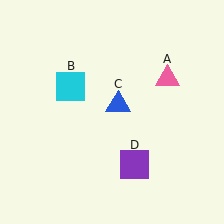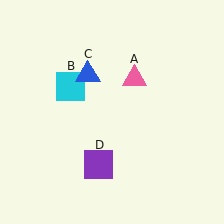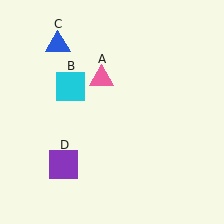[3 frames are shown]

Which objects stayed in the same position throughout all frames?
Cyan square (object B) remained stationary.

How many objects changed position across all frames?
3 objects changed position: pink triangle (object A), blue triangle (object C), purple square (object D).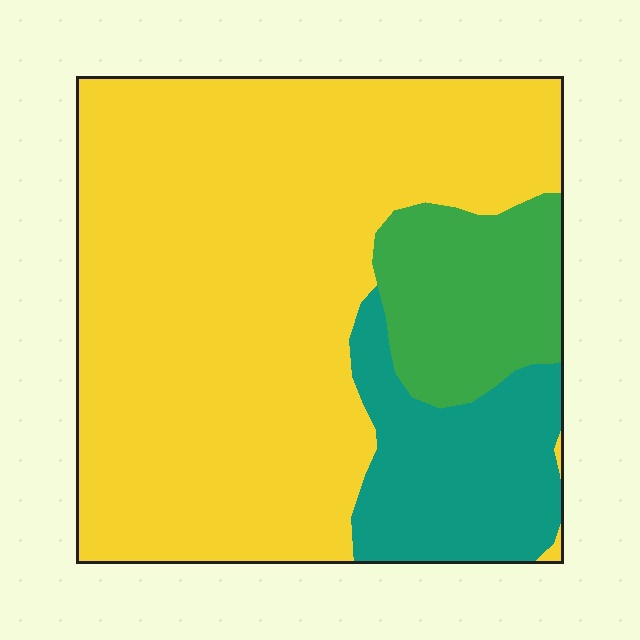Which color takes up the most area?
Yellow, at roughly 70%.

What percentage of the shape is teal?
Teal takes up about one sixth (1/6) of the shape.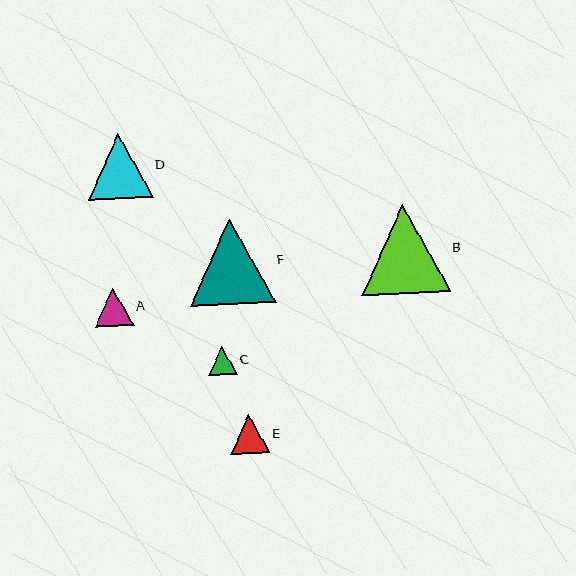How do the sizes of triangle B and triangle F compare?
Triangle B and triangle F are approximately the same size.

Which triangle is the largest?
Triangle B is the largest with a size of approximately 89 pixels.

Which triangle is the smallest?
Triangle C is the smallest with a size of approximately 28 pixels.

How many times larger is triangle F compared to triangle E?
Triangle F is approximately 2.2 times the size of triangle E.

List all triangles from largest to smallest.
From largest to smallest: B, F, D, E, A, C.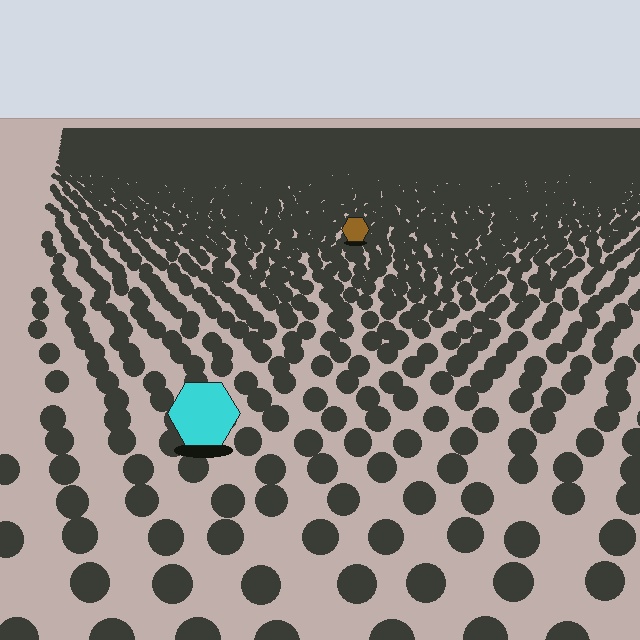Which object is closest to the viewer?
The cyan hexagon is closest. The texture marks near it are larger and more spread out.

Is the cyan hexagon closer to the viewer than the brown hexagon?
Yes. The cyan hexagon is closer — you can tell from the texture gradient: the ground texture is coarser near it.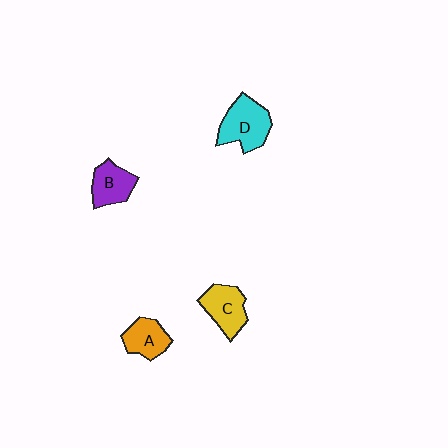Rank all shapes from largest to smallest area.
From largest to smallest: D (cyan), C (yellow), B (purple), A (orange).